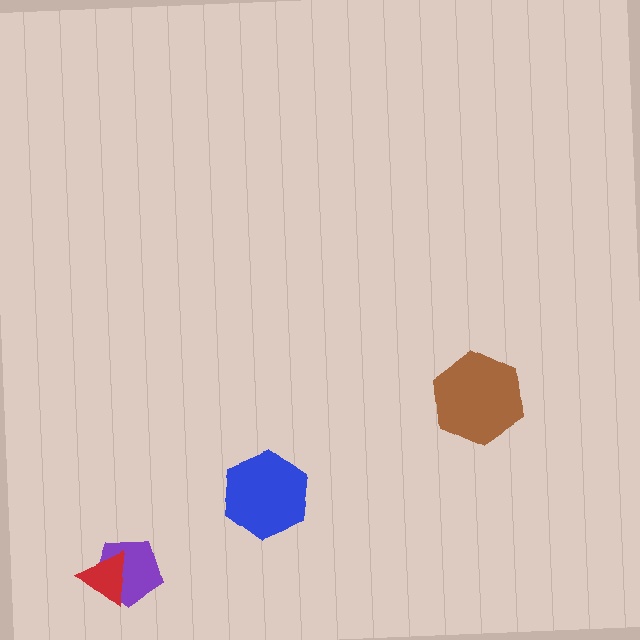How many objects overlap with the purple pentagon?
1 object overlaps with the purple pentagon.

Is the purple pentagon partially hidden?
Yes, it is partially covered by another shape.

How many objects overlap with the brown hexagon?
0 objects overlap with the brown hexagon.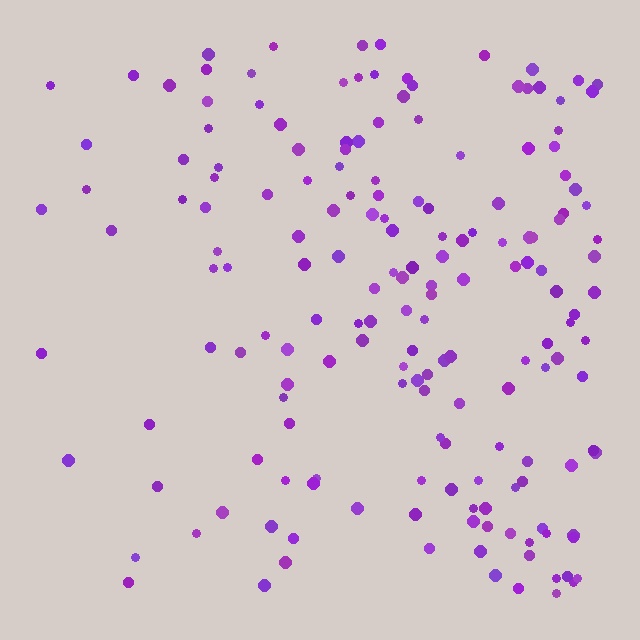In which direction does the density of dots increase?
From left to right, with the right side densest.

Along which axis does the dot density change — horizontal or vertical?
Horizontal.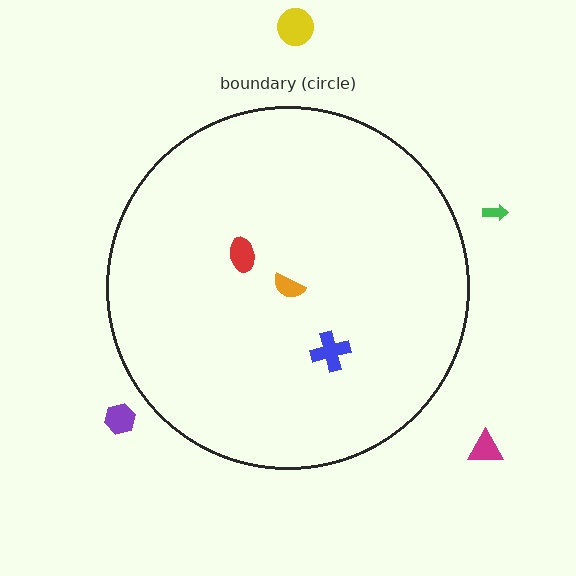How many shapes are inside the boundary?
3 inside, 4 outside.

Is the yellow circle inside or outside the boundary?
Outside.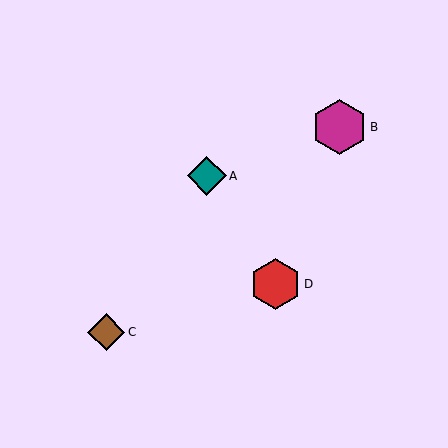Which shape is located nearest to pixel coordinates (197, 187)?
The teal diamond (labeled A) at (207, 176) is nearest to that location.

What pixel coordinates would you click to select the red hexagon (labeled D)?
Click at (276, 284) to select the red hexagon D.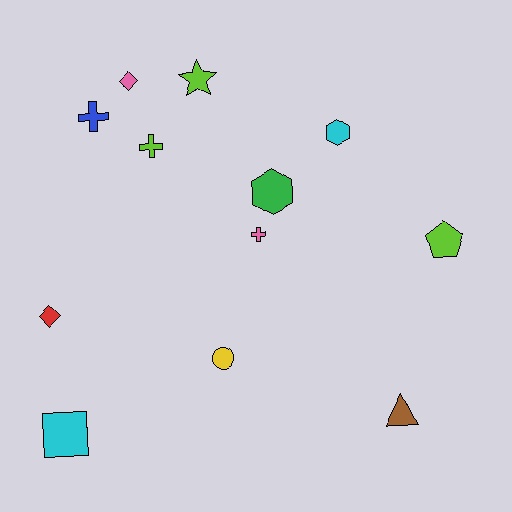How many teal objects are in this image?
There are no teal objects.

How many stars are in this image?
There is 1 star.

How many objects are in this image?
There are 12 objects.